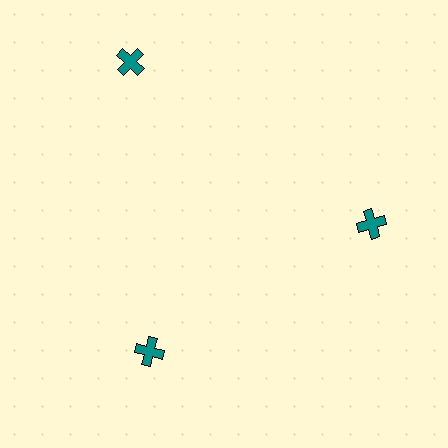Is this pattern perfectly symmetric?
No. The 3 teal crosses are arranged in a ring, but one element near the 11 o'clock position is pushed outward from the center, breaking the 3-fold rotational symmetry.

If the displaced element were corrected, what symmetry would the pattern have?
It would have 3-fold rotational symmetry — the pattern would map onto itself every 120 degrees.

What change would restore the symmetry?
The symmetry would be restored by moving it inward, back onto the ring so that all 3 crosses sit at equal angles and equal distance from the center.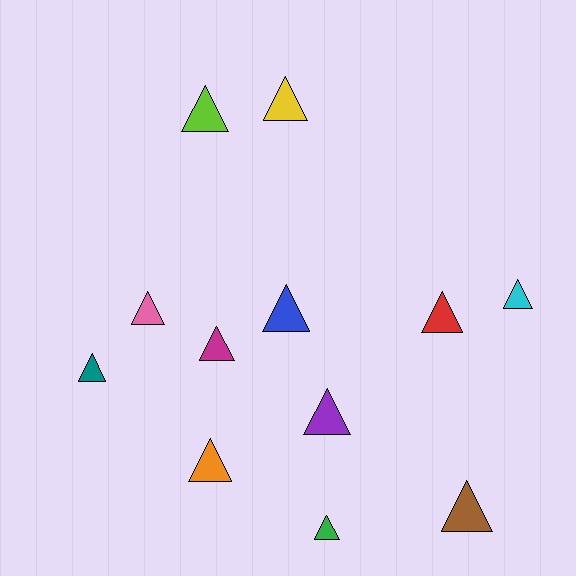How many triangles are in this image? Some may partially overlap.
There are 12 triangles.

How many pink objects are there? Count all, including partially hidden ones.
There is 1 pink object.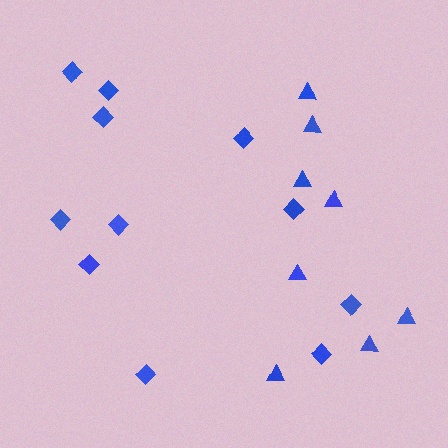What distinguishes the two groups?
There are 2 groups: one group of diamonds (11) and one group of triangles (8).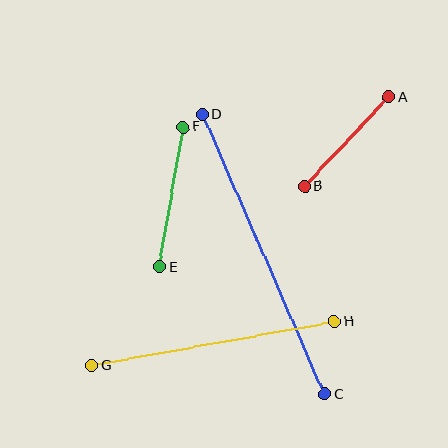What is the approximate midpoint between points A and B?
The midpoint is at approximately (347, 142) pixels.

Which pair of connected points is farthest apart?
Points C and D are farthest apart.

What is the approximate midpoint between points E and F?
The midpoint is at approximately (171, 197) pixels.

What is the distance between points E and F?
The distance is approximately 142 pixels.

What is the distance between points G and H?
The distance is approximately 247 pixels.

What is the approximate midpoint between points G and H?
The midpoint is at approximately (213, 344) pixels.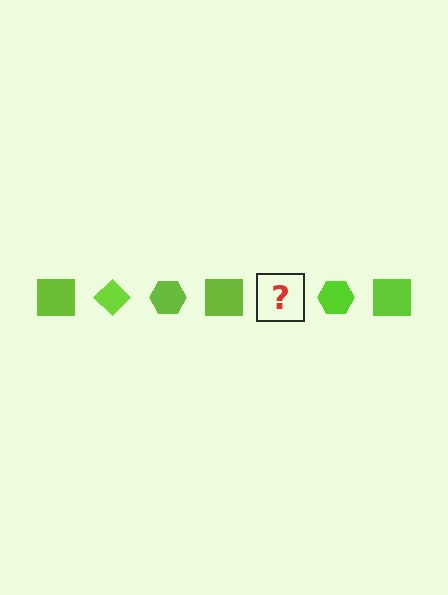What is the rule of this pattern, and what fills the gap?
The rule is that the pattern cycles through square, diamond, hexagon shapes in lime. The gap should be filled with a lime diamond.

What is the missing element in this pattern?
The missing element is a lime diamond.